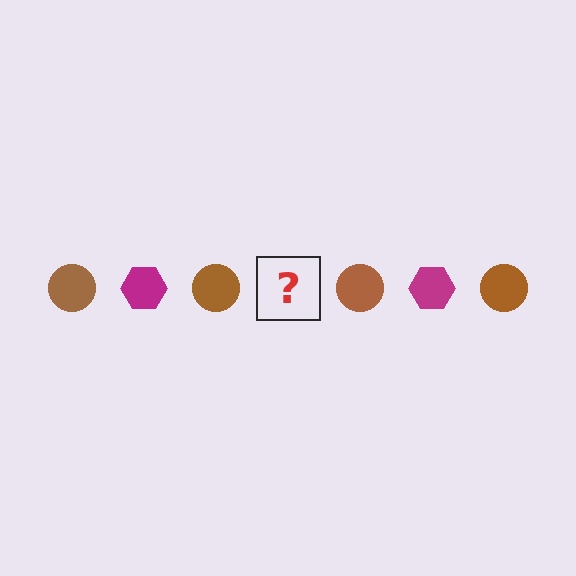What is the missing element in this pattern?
The missing element is a magenta hexagon.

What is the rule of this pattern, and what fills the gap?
The rule is that the pattern alternates between brown circle and magenta hexagon. The gap should be filled with a magenta hexagon.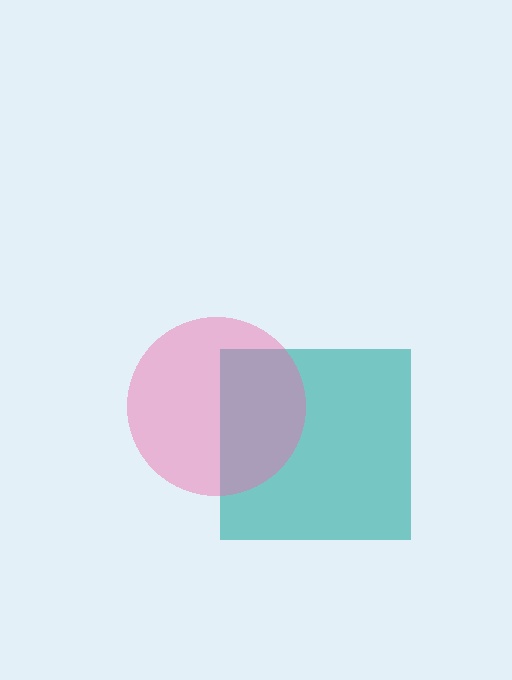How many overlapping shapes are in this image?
There are 2 overlapping shapes in the image.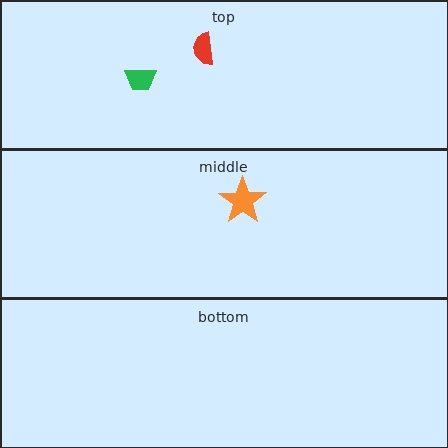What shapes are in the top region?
The green trapezoid, the red semicircle.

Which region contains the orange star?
The middle region.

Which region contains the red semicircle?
The top region.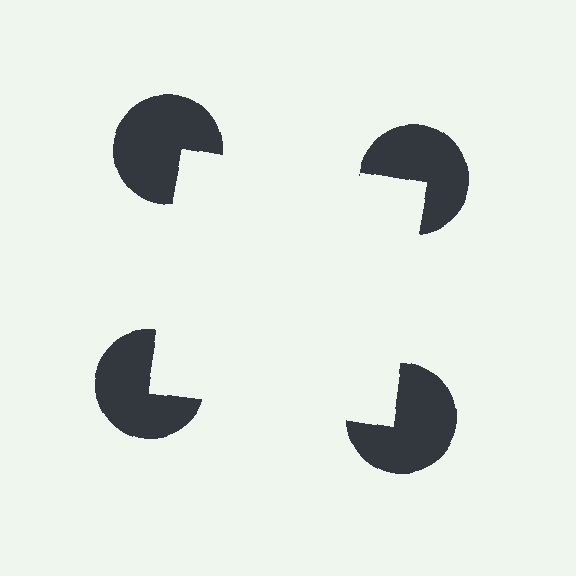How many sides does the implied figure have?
4 sides.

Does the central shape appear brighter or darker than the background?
It typically appears slightly brighter than the background, even though no actual brightness change is drawn.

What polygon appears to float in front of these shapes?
An illusory square — its edges are inferred from the aligned wedge cuts in the pac-man discs, not physically drawn.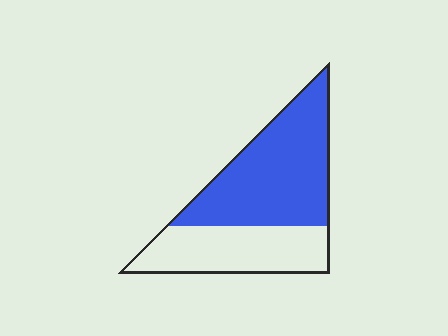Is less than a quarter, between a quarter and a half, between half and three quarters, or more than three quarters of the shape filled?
Between half and three quarters.